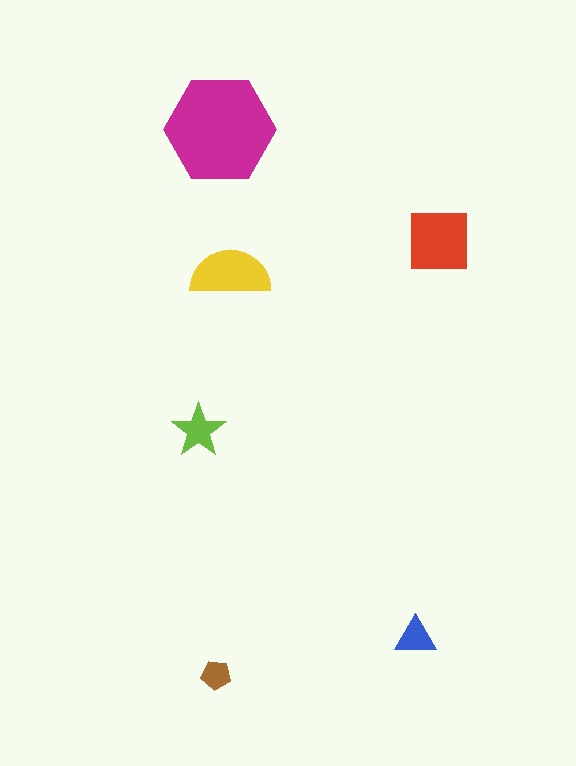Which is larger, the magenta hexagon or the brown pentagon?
The magenta hexagon.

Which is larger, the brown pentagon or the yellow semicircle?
The yellow semicircle.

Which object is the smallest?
The brown pentagon.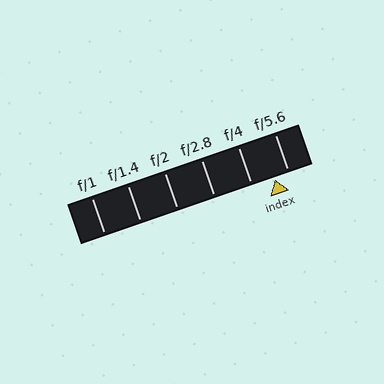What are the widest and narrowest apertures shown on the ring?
The widest aperture shown is f/1 and the narrowest is f/5.6.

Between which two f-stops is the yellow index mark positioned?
The index mark is between f/4 and f/5.6.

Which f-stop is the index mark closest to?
The index mark is closest to f/5.6.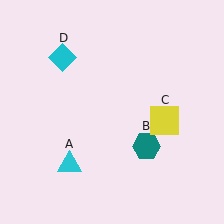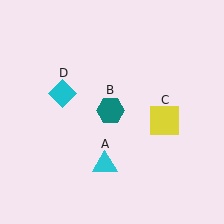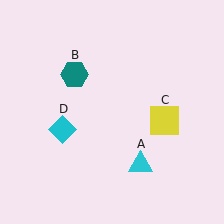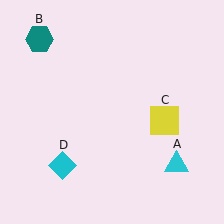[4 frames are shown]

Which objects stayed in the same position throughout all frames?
Yellow square (object C) remained stationary.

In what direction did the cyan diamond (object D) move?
The cyan diamond (object D) moved down.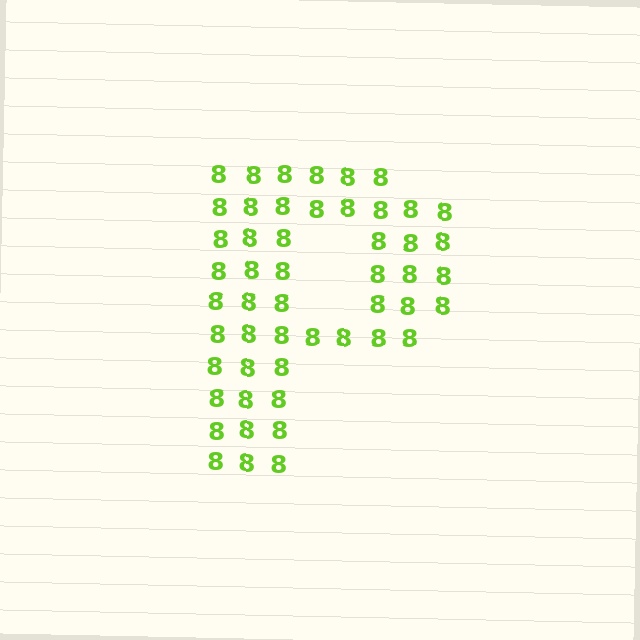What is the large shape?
The large shape is the letter P.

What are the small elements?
The small elements are digit 8's.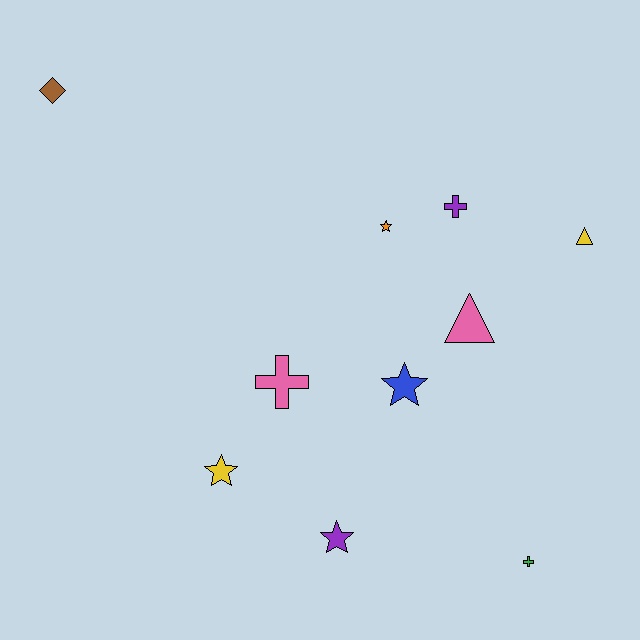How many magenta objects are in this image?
There are no magenta objects.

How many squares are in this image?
There are no squares.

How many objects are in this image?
There are 10 objects.